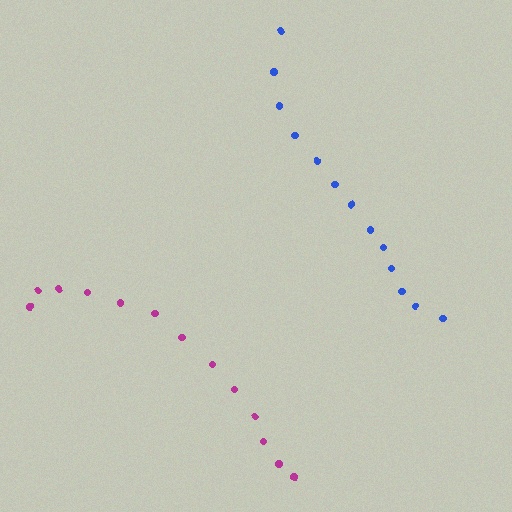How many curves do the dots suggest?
There are 2 distinct paths.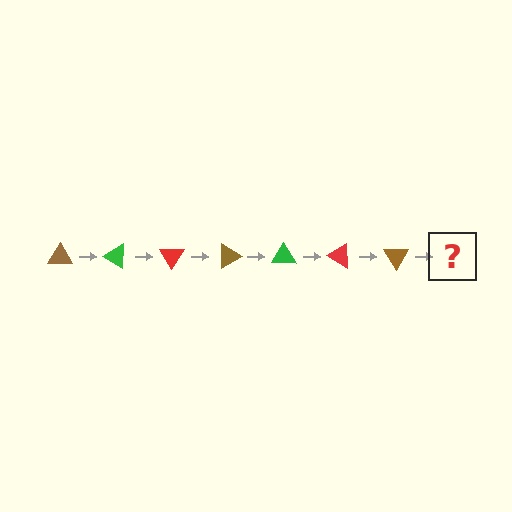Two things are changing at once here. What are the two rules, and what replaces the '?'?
The two rules are that it rotates 30 degrees each step and the color cycles through brown, green, and red. The '?' should be a green triangle, rotated 210 degrees from the start.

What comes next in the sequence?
The next element should be a green triangle, rotated 210 degrees from the start.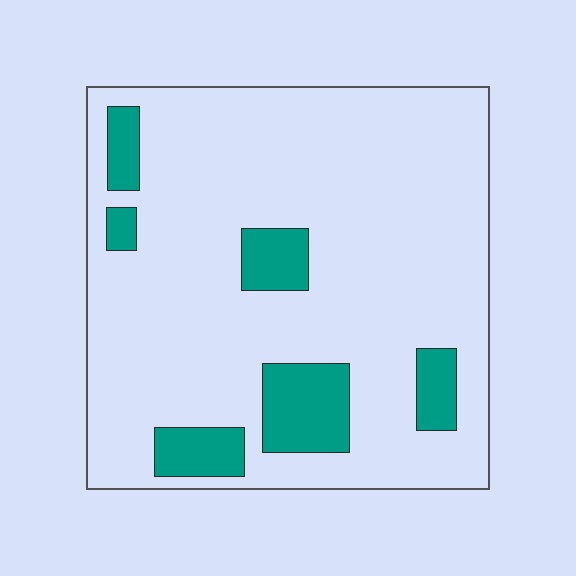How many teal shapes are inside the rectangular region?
6.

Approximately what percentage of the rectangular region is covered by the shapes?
Approximately 15%.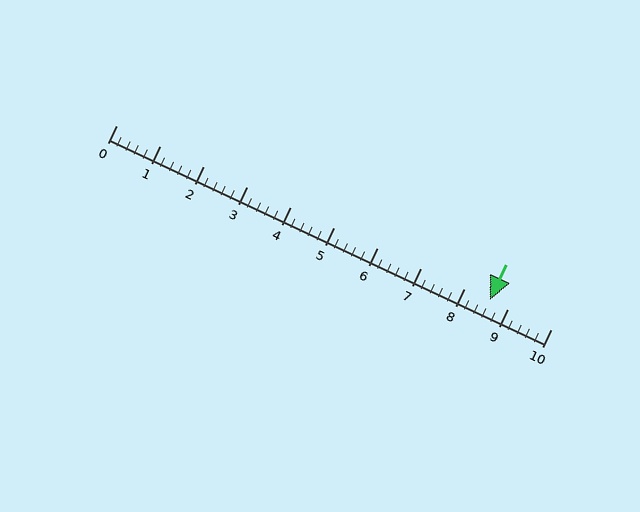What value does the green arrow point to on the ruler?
The green arrow points to approximately 8.6.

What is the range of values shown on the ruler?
The ruler shows values from 0 to 10.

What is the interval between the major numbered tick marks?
The major tick marks are spaced 1 units apart.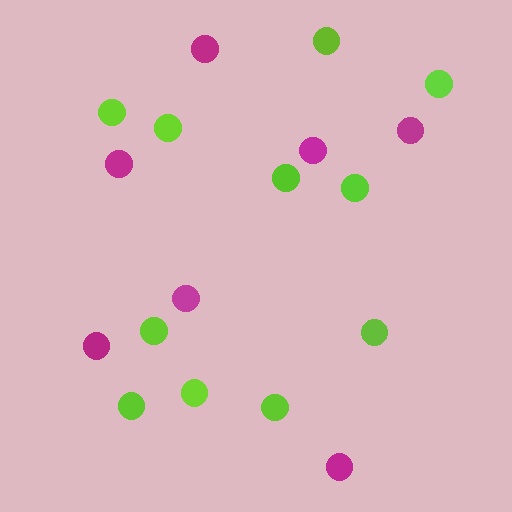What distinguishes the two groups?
There are 2 groups: one group of lime circles (11) and one group of magenta circles (7).